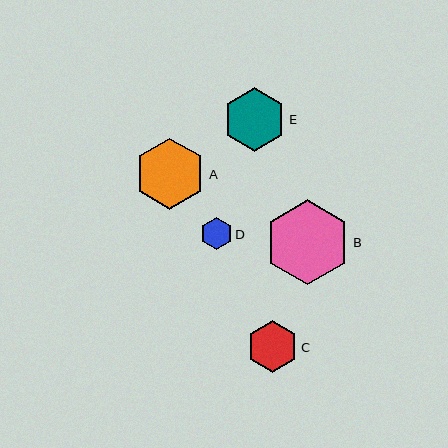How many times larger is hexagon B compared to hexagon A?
Hexagon B is approximately 1.2 times the size of hexagon A.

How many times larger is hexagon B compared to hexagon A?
Hexagon B is approximately 1.2 times the size of hexagon A.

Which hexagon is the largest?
Hexagon B is the largest with a size of approximately 85 pixels.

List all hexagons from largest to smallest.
From largest to smallest: B, A, E, C, D.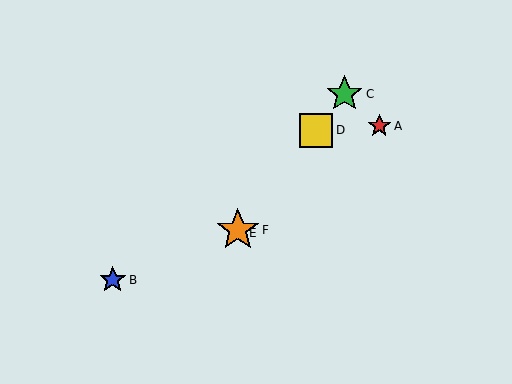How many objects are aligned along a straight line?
4 objects (C, D, E, F) are aligned along a straight line.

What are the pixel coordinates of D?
Object D is at (316, 130).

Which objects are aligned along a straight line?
Objects C, D, E, F are aligned along a straight line.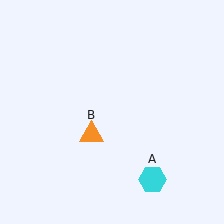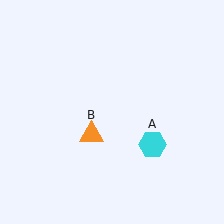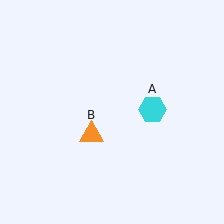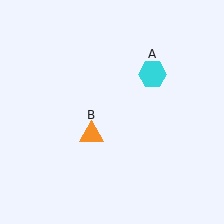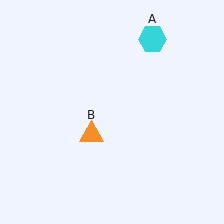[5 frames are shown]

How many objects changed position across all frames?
1 object changed position: cyan hexagon (object A).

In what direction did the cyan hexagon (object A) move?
The cyan hexagon (object A) moved up.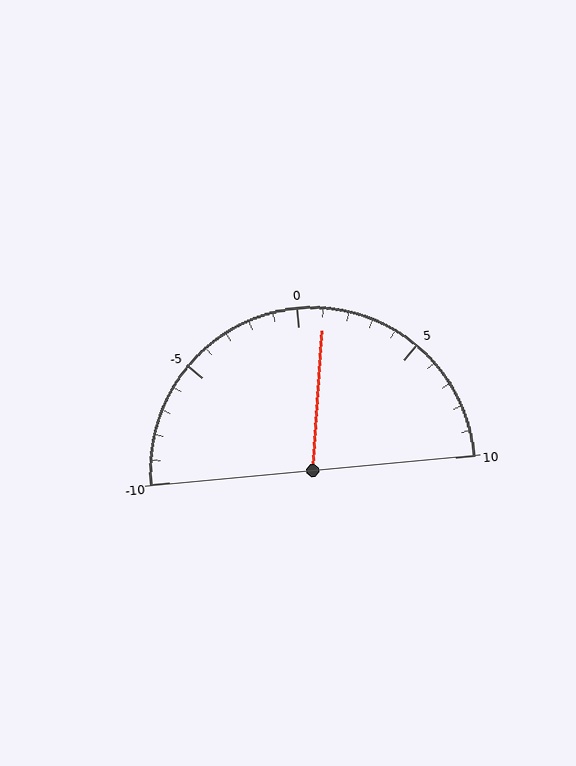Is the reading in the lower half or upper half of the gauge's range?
The reading is in the upper half of the range (-10 to 10).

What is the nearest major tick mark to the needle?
The nearest major tick mark is 0.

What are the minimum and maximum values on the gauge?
The gauge ranges from -10 to 10.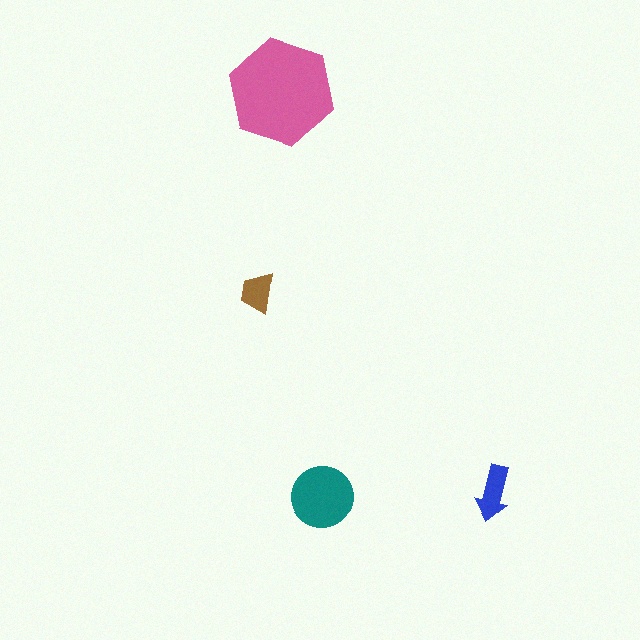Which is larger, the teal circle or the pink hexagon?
The pink hexagon.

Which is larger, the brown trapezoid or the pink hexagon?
The pink hexagon.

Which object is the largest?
The pink hexagon.